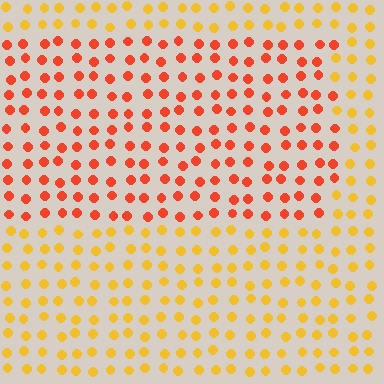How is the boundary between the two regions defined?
The boundary is defined purely by a slight shift in hue (about 38 degrees). Spacing, size, and orientation are identical on both sides.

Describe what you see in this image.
The image is filled with small yellow elements in a uniform arrangement. A rectangle-shaped region is visible where the elements are tinted to a slightly different hue, forming a subtle color boundary.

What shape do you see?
I see a rectangle.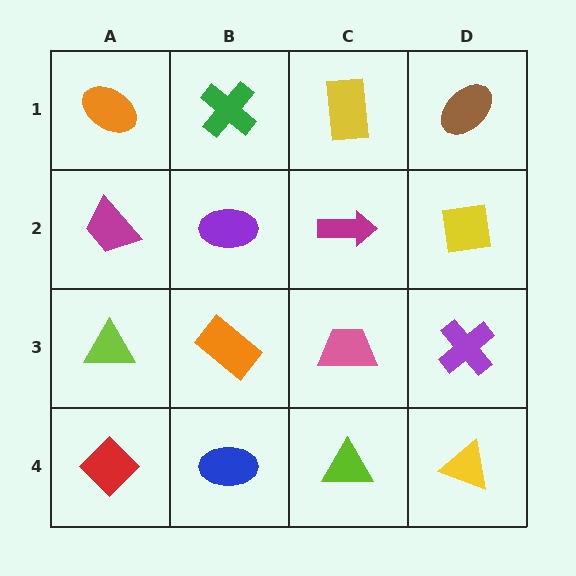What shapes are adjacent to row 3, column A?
A magenta trapezoid (row 2, column A), a red diamond (row 4, column A), an orange rectangle (row 3, column B).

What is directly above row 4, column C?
A pink trapezoid.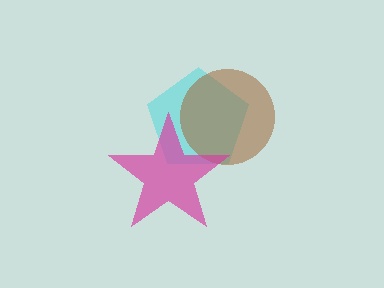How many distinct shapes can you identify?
There are 3 distinct shapes: a cyan pentagon, a brown circle, a magenta star.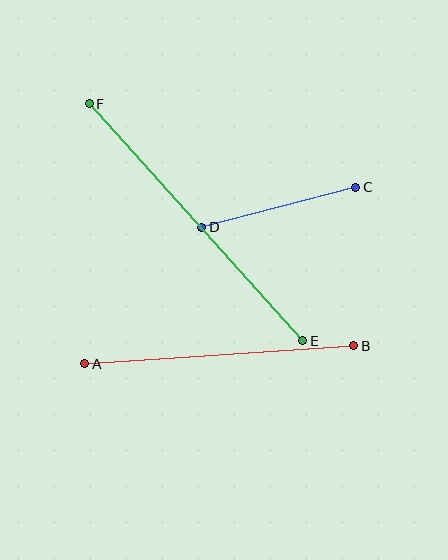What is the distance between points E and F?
The distance is approximately 319 pixels.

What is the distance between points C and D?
The distance is approximately 159 pixels.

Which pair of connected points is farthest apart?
Points E and F are farthest apart.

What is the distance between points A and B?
The distance is approximately 269 pixels.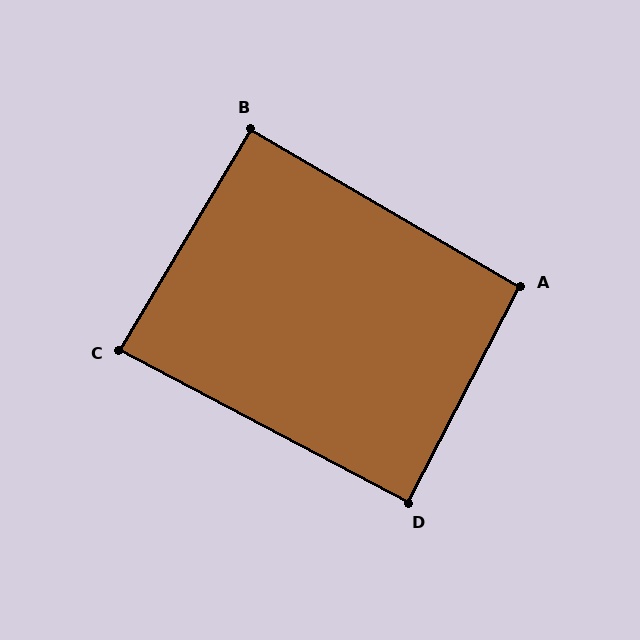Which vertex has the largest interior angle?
A, at approximately 93 degrees.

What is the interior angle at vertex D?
Approximately 90 degrees (approximately right).